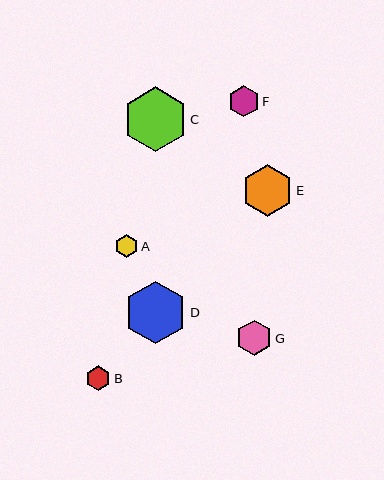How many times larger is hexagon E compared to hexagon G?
Hexagon E is approximately 1.5 times the size of hexagon G.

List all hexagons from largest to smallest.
From largest to smallest: C, D, E, G, F, B, A.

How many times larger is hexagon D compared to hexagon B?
Hexagon D is approximately 2.5 times the size of hexagon B.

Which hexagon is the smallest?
Hexagon A is the smallest with a size of approximately 22 pixels.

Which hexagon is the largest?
Hexagon C is the largest with a size of approximately 65 pixels.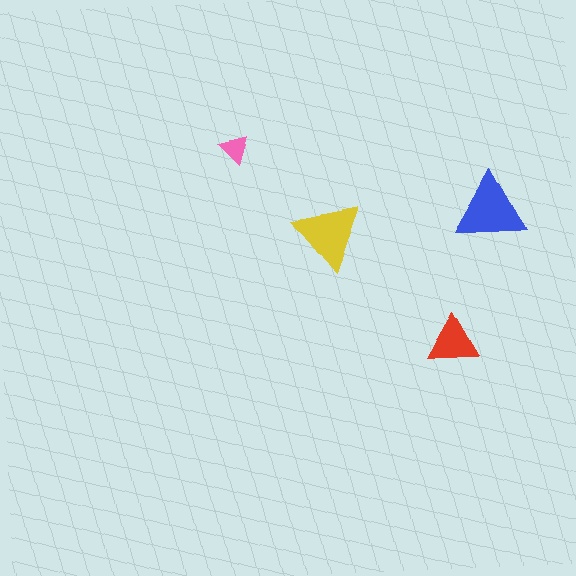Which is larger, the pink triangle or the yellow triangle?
The yellow one.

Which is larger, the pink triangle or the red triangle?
The red one.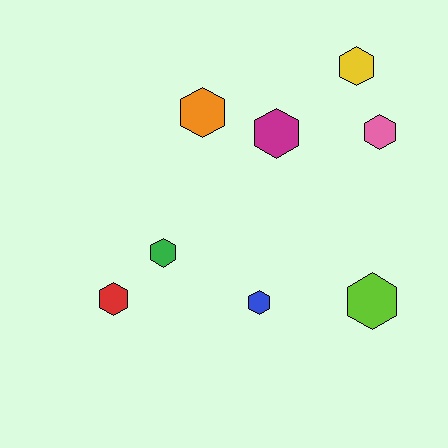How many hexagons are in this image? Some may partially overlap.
There are 8 hexagons.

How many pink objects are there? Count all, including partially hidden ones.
There is 1 pink object.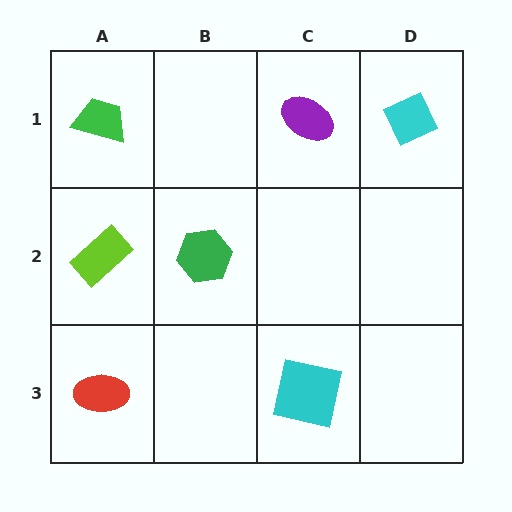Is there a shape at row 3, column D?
No, that cell is empty.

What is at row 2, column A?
A lime rectangle.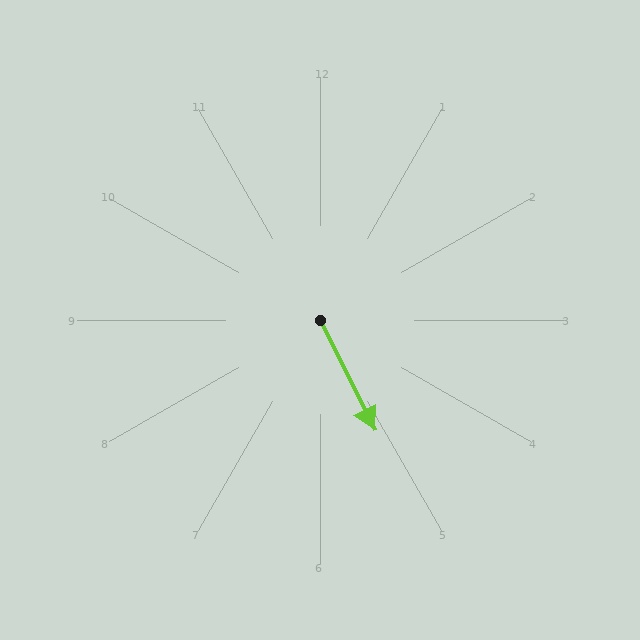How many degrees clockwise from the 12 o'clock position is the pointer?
Approximately 154 degrees.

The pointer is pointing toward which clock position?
Roughly 5 o'clock.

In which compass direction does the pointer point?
Southeast.